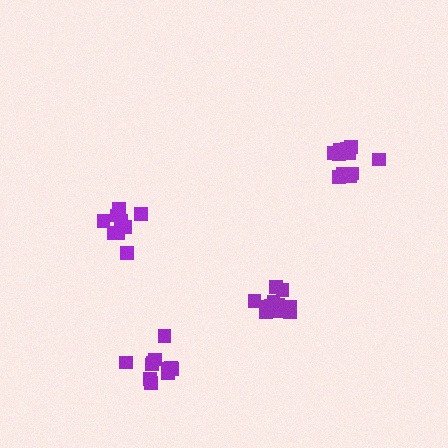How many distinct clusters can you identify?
There are 4 distinct clusters.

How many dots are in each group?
Group 1: 13 dots, Group 2: 9 dots, Group 3: 11 dots, Group 4: 12 dots (45 total).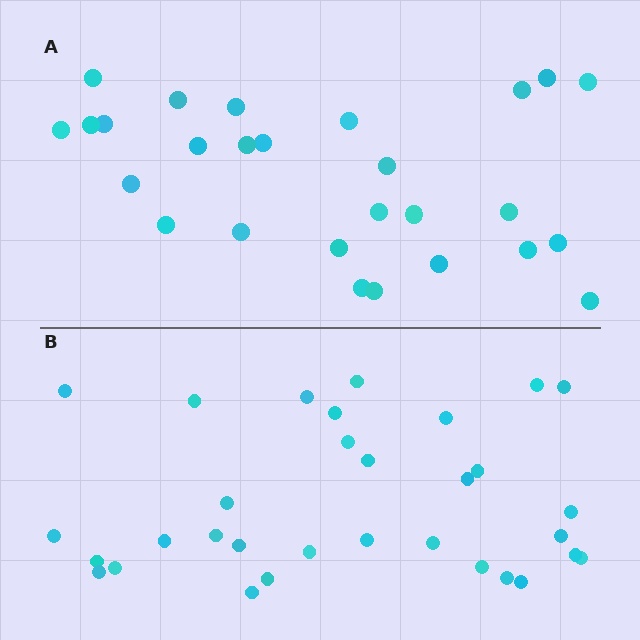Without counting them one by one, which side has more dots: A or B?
Region B (the bottom region) has more dots.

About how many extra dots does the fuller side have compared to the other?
Region B has about 5 more dots than region A.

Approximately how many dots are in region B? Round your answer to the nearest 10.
About 30 dots. (The exact count is 32, which rounds to 30.)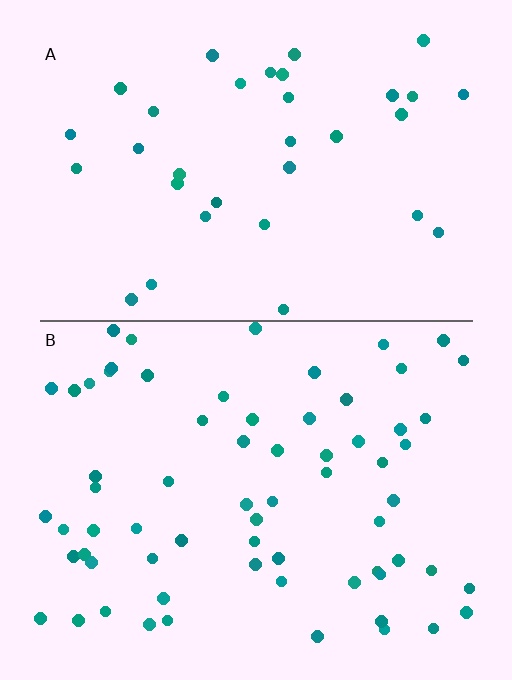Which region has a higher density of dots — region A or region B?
B (the bottom).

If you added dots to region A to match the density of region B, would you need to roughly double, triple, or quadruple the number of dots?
Approximately double.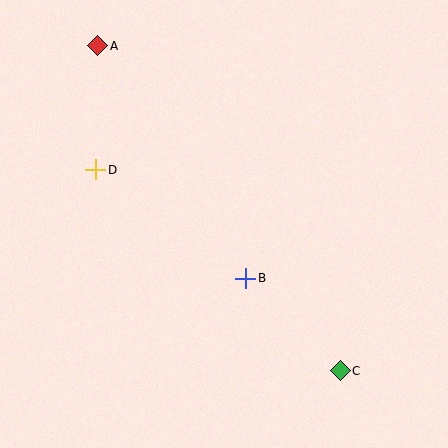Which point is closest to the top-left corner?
Point A is closest to the top-left corner.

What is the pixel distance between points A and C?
The distance between A and C is 405 pixels.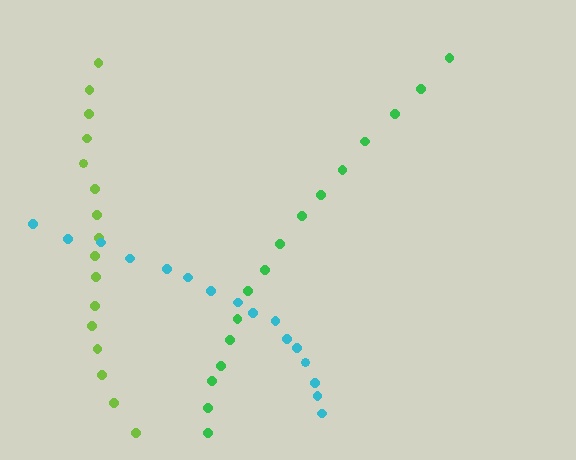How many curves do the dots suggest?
There are 3 distinct paths.